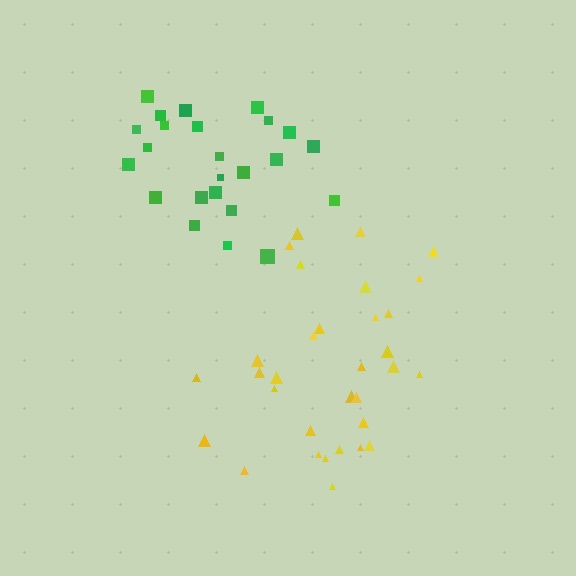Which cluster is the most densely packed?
Green.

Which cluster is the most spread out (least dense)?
Yellow.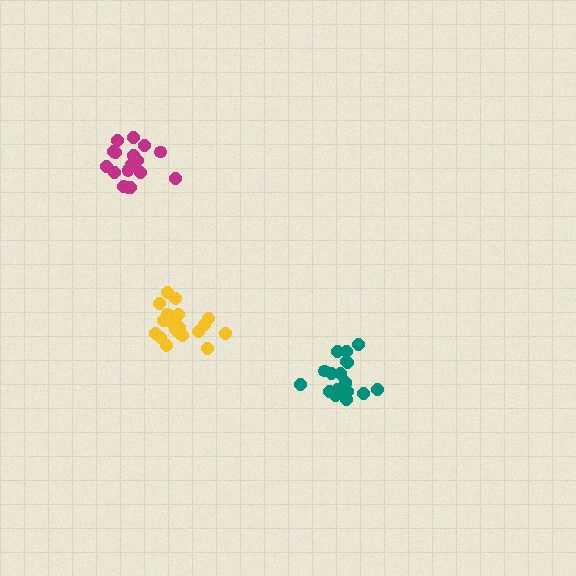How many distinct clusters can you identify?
There are 3 distinct clusters.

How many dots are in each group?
Group 1: 18 dots, Group 2: 17 dots, Group 3: 21 dots (56 total).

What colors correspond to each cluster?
The clusters are colored: teal, magenta, yellow.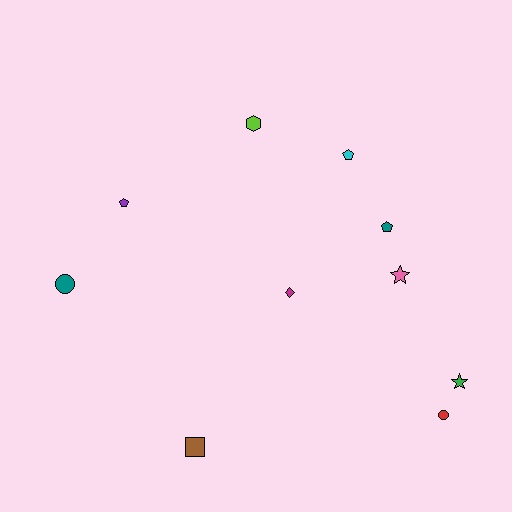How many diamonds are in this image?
There is 1 diamond.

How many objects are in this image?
There are 10 objects.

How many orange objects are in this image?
There are no orange objects.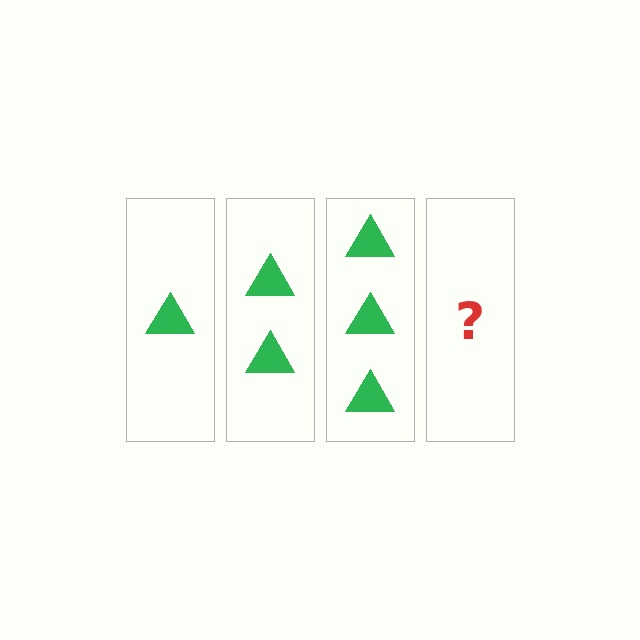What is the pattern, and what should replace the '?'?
The pattern is that each step adds one more triangle. The '?' should be 4 triangles.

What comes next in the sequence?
The next element should be 4 triangles.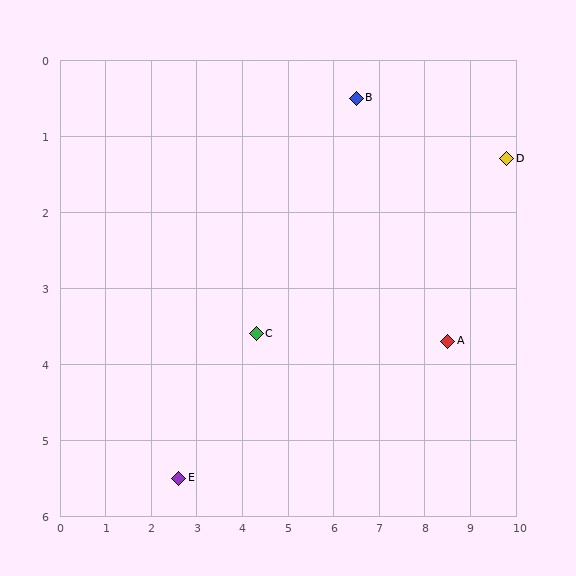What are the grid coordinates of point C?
Point C is at approximately (4.3, 3.6).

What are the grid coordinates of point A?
Point A is at approximately (8.5, 3.7).